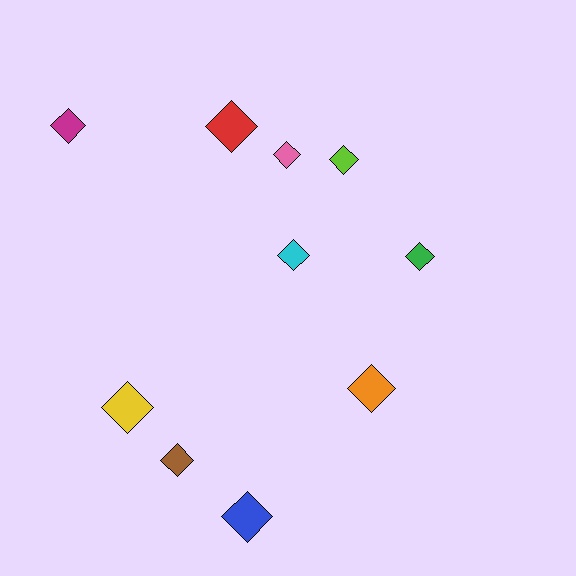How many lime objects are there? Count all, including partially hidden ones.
There is 1 lime object.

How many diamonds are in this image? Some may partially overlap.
There are 10 diamonds.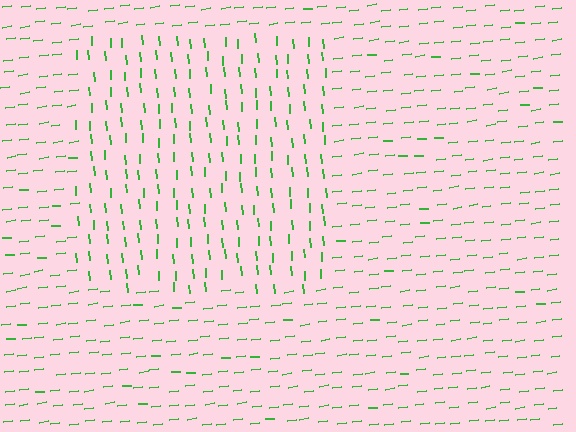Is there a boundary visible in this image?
Yes, there is a texture boundary formed by a change in line orientation.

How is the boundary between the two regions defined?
The boundary is defined purely by a change in line orientation (approximately 87 degrees difference). All lines are the same color and thickness.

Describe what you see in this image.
The image is filled with small green line segments. A rectangle region in the image has lines oriented differently from the surrounding lines, creating a visible texture boundary.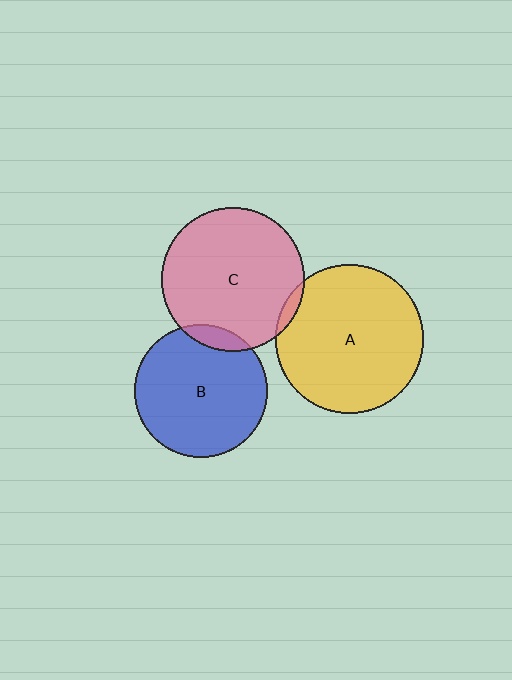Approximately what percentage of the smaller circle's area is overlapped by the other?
Approximately 10%.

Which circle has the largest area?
Circle A (yellow).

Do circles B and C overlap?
Yes.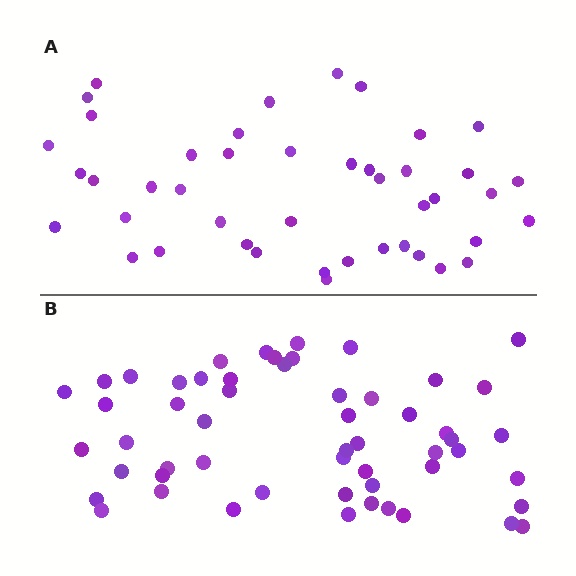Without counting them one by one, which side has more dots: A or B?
Region B (the bottom region) has more dots.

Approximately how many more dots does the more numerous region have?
Region B has roughly 12 or so more dots than region A.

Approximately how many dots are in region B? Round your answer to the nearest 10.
About 60 dots. (The exact count is 55, which rounds to 60.)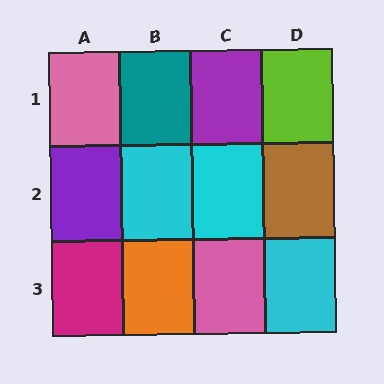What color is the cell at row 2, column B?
Cyan.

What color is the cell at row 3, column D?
Cyan.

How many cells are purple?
2 cells are purple.